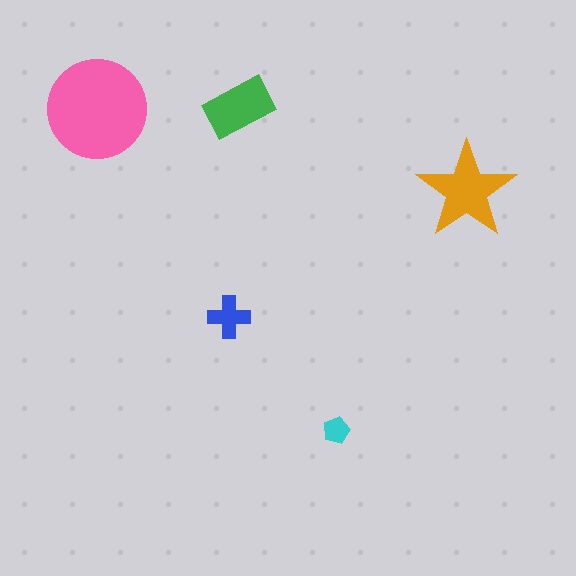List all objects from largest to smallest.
The pink circle, the orange star, the green rectangle, the blue cross, the cyan pentagon.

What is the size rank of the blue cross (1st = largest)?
4th.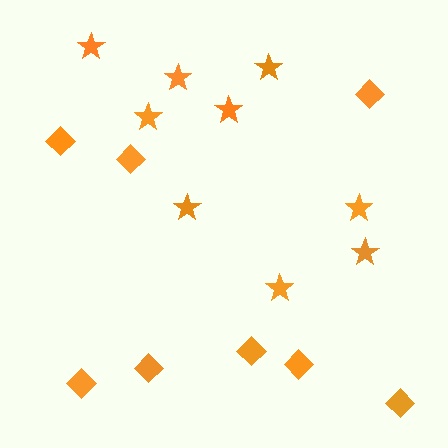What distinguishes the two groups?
There are 2 groups: one group of diamonds (8) and one group of stars (9).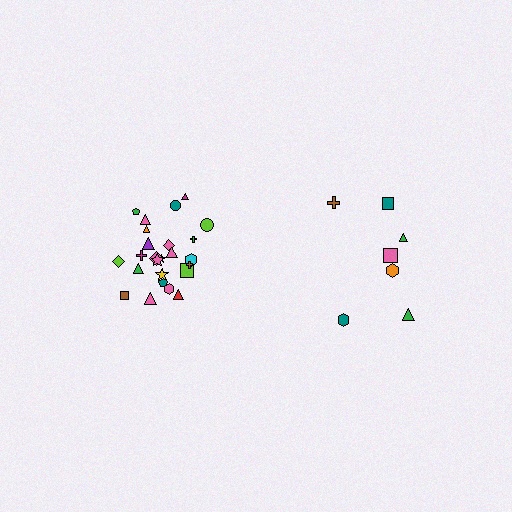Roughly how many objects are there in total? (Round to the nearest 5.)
Roughly 30 objects in total.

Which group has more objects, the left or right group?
The left group.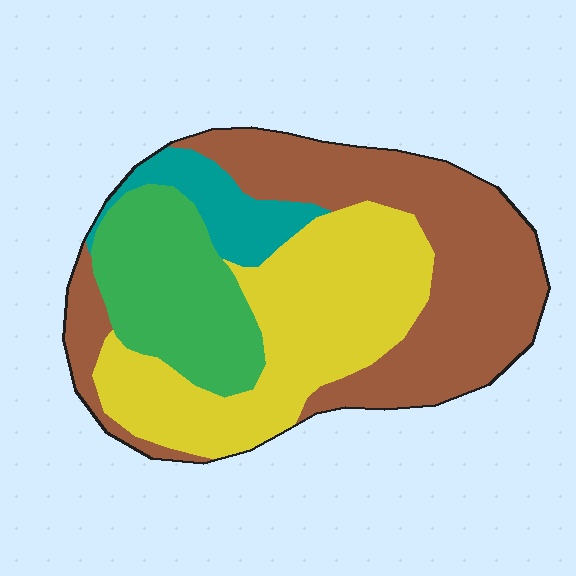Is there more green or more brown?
Brown.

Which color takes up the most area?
Brown, at roughly 40%.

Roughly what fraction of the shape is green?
Green takes up between a sixth and a third of the shape.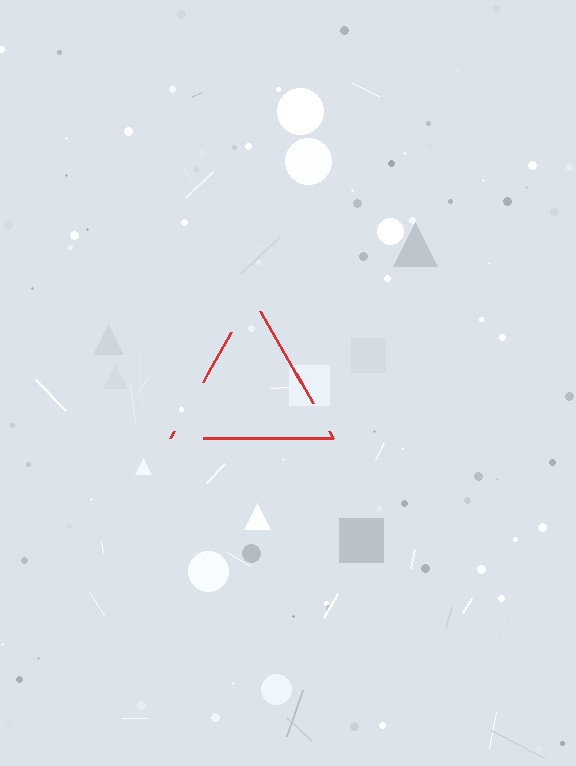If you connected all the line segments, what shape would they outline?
They would outline a triangle.